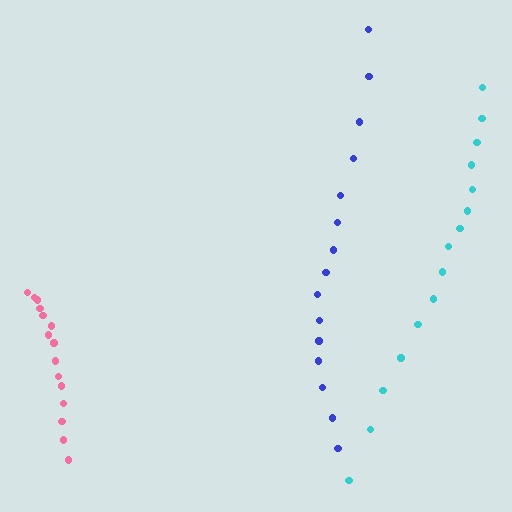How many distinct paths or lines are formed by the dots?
There are 3 distinct paths.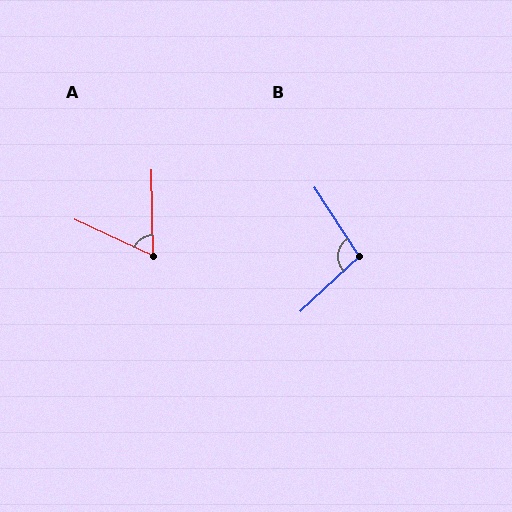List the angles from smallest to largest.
A (64°), B (99°).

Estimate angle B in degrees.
Approximately 99 degrees.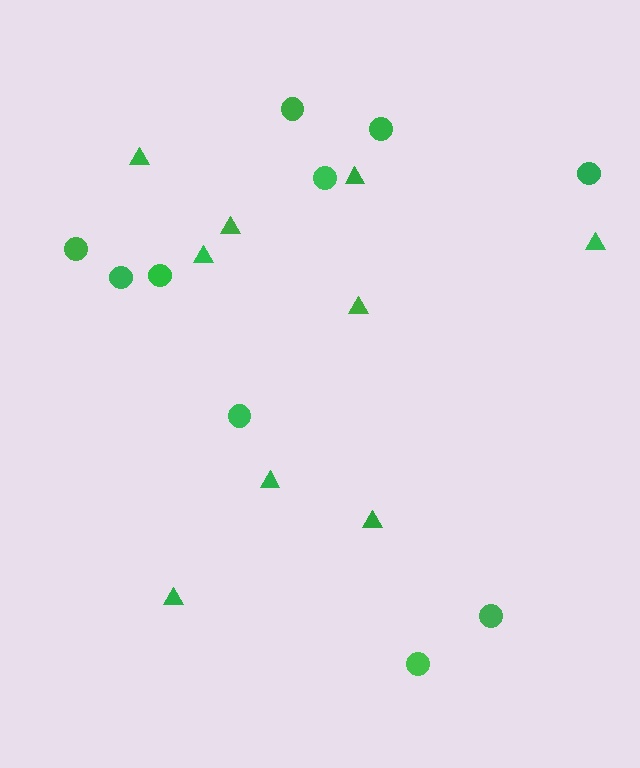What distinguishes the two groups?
There are 2 groups: one group of triangles (9) and one group of circles (10).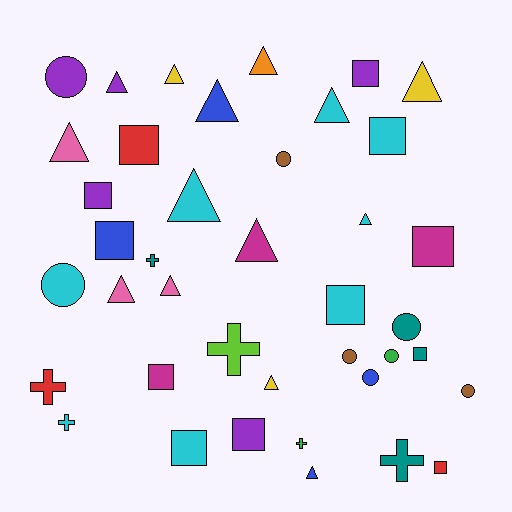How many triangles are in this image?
There are 14 triangles.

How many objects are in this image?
There are 40 objects.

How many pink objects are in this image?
There are 3 pink objects.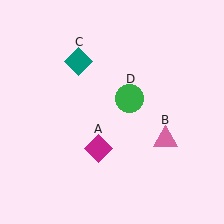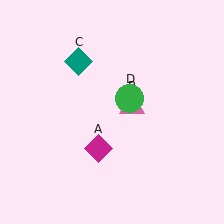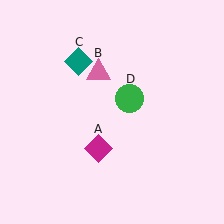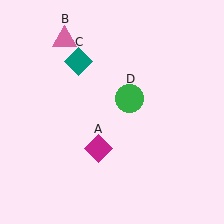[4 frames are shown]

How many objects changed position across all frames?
1 object changed position: pink triangle (object B).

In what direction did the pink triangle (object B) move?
The pink triangle (object B) moved up and to the left.